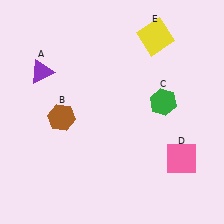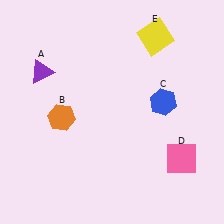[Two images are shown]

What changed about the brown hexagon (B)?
In Image 1, B is brown. In Image 2, it changed to orange.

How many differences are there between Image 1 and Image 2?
There are 2 differences between the two images.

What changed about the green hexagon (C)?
In Image 1, C is green. In Image 2, it changed to blue.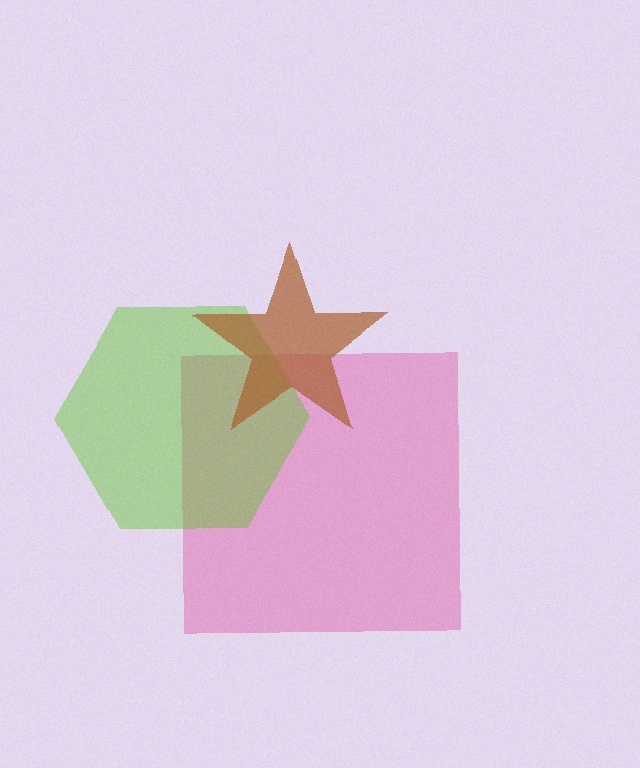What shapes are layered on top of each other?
The layered shapes are: a pink square, a lime hexagon, a brown star.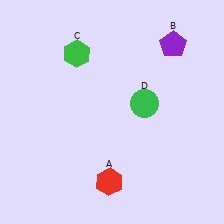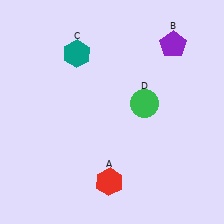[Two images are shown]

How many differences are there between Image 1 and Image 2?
There is 1 difference between the two images.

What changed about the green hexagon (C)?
In Image 1, C is green. In Image 2, it changed to teal.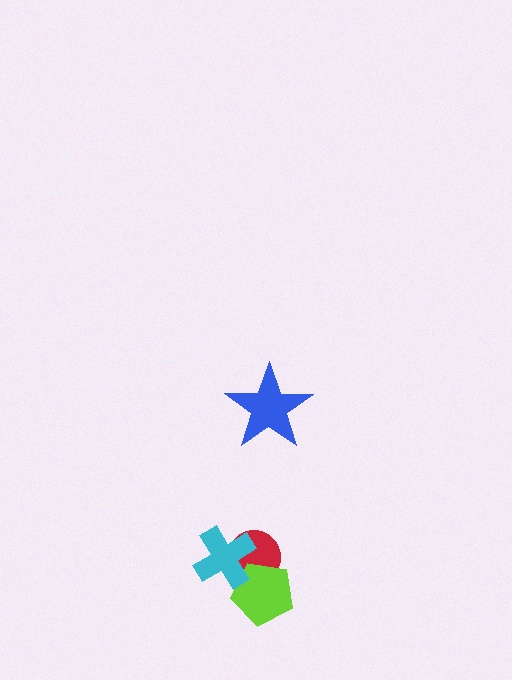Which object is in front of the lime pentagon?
The cyan cross is in front of the lime pentagon.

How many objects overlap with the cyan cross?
2 objects overlap with the cyan cross.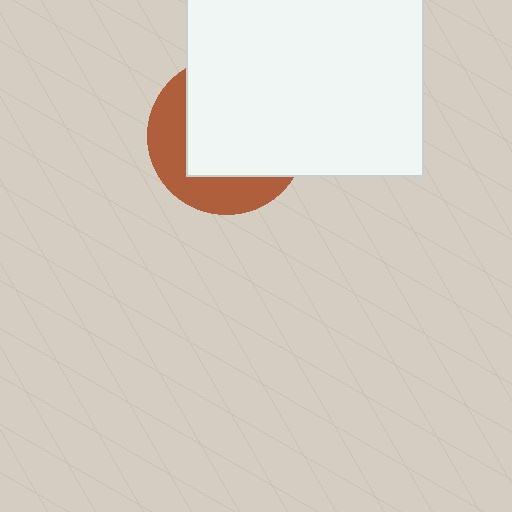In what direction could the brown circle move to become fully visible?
The brown circle could move toward the lower-left. That would shift it out from behind the white square entirely.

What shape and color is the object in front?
The object in front is a white square.